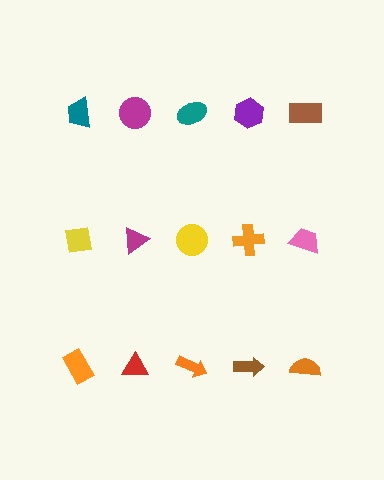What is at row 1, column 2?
A magenta circle.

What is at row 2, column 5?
A pink trapezoid.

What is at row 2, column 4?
An orange cross.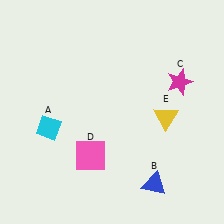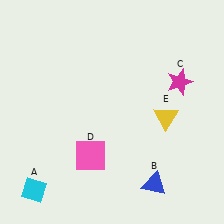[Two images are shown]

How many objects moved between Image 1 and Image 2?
1 object moved between the two images.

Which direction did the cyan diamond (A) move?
The cyan diamond (A) moved down.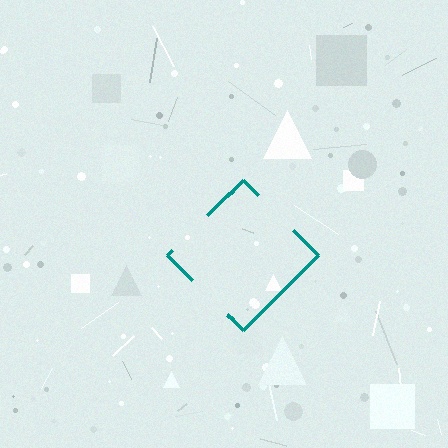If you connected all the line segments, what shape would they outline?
They would outline a diamond.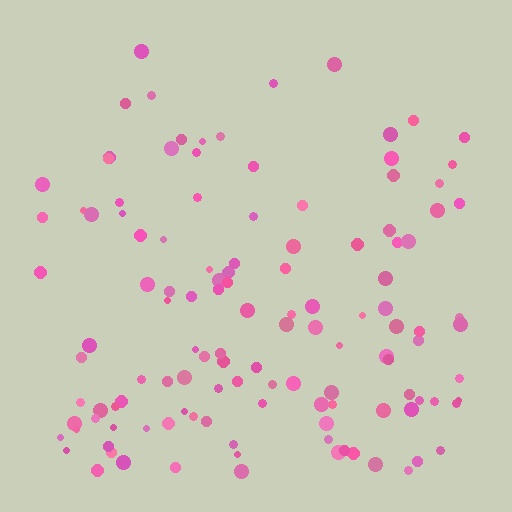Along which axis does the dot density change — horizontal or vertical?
Vertical.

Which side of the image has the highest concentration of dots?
The bottom.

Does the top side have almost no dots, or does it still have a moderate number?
Still a moderate number, just noticeably fewer than the bottom.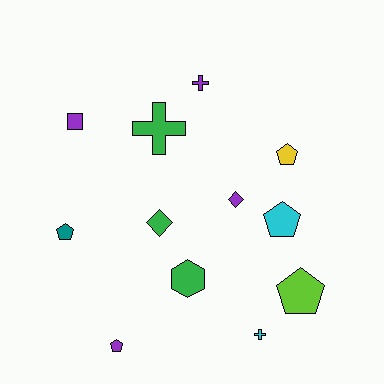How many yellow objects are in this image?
There is 1 yellow object.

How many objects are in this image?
There are 12 objects.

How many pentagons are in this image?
There are 5 pentagons.